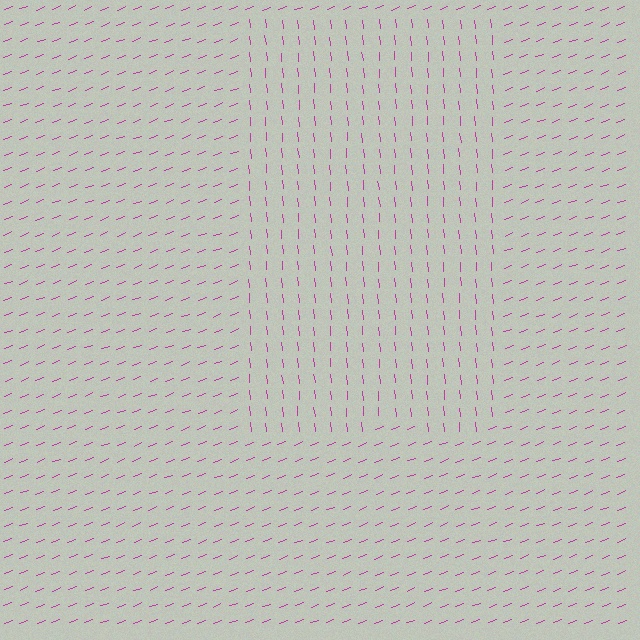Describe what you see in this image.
The image is filled with small magenta line segments. A rectangle region in the image has lines oriented differently from the surrounding lines, creating a visible texture boundary.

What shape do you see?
I see a rectangle.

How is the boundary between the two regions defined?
The boundary is defined purely by a change in line orientation (approximately 74 degrees difference). All lines are the same color and thickness.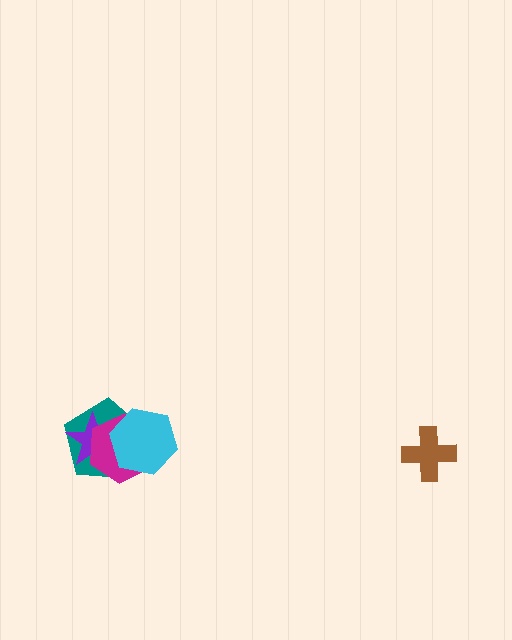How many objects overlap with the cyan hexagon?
3 objects overlap with the cyan hexagon.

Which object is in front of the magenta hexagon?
The cyan hexagon is in front of the magenta hexagon.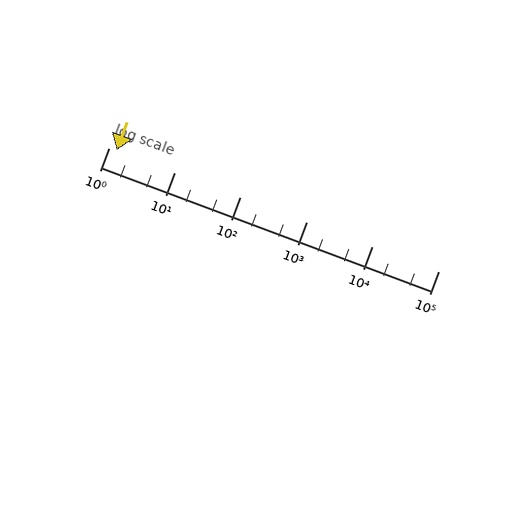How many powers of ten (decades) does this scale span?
The scale spans 5 decades, from 1 to 100000.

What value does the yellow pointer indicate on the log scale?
The pointer indicates approximately 1.3.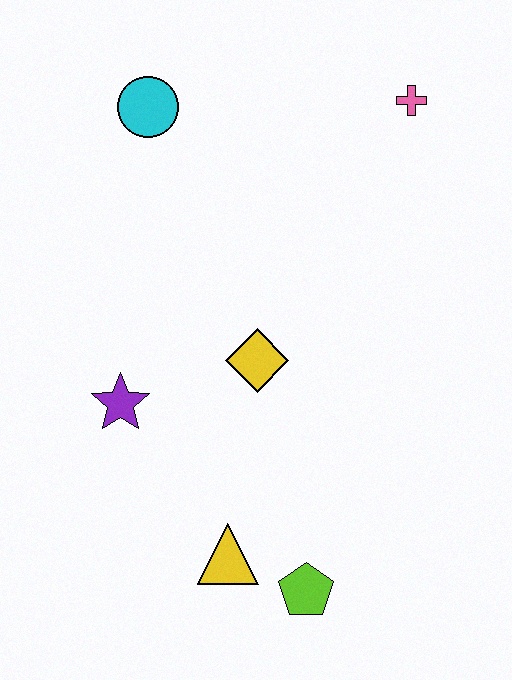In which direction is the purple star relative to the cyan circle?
The purple star is below the cyan circle.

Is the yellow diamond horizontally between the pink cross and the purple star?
Yes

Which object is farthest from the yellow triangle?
The pink cross is farthest from the yellow triangle.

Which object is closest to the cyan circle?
The pink cross is closest to the cyan circle.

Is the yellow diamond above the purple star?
Yes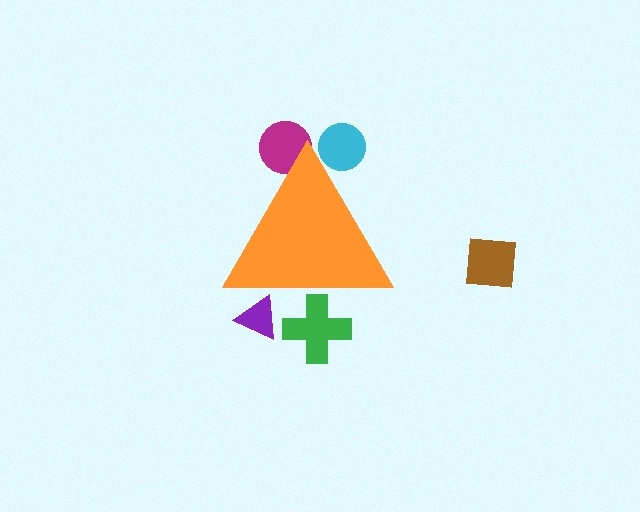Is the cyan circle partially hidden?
Yes, the cyan circle is partially hidden behind the orange triangle.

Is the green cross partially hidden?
Yes, the green cross is partially hidden behind the orange triangle.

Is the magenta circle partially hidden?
Yes, the magenta circle is partially hidden behind the orange triangle.